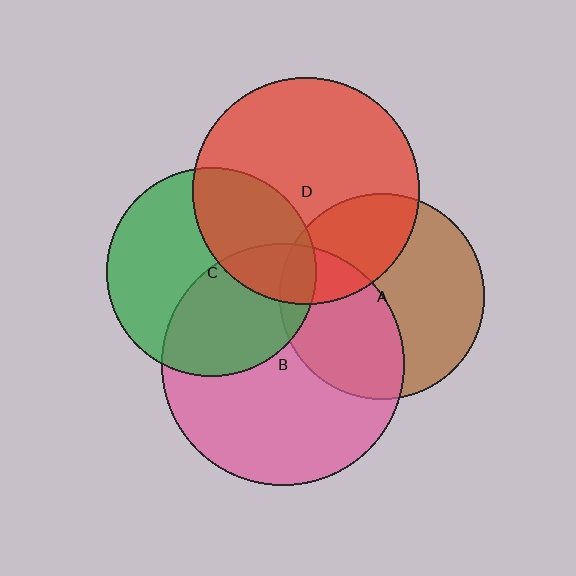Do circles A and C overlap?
Yes.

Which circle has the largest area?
Circle B (pink).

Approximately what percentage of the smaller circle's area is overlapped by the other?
Approximately 10%.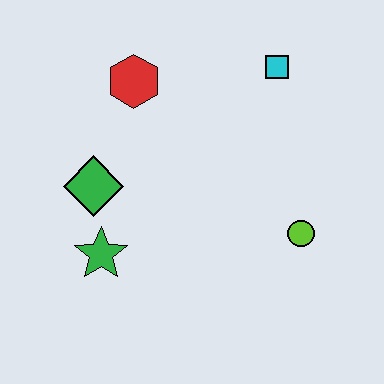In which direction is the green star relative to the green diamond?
The green star is below the green diamond.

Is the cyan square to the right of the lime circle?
No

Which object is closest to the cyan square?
The red hexagon is closest to the cyan square.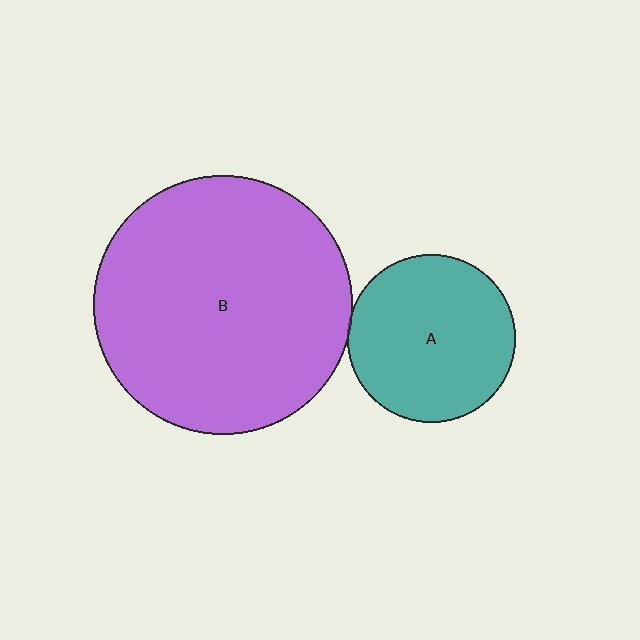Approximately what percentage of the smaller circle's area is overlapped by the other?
Approximately 5%.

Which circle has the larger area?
Circle B (purple).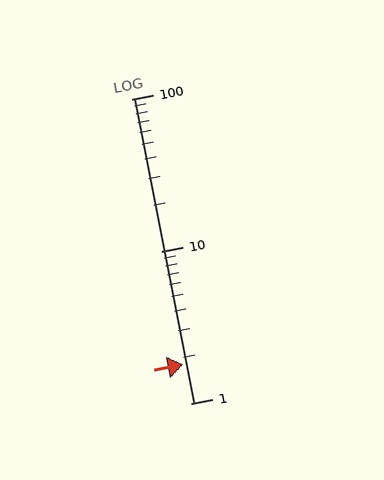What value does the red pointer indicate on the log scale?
The pointer indicates approximately 1.8.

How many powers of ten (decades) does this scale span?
The scale spans 2 decades, from 1 to 100.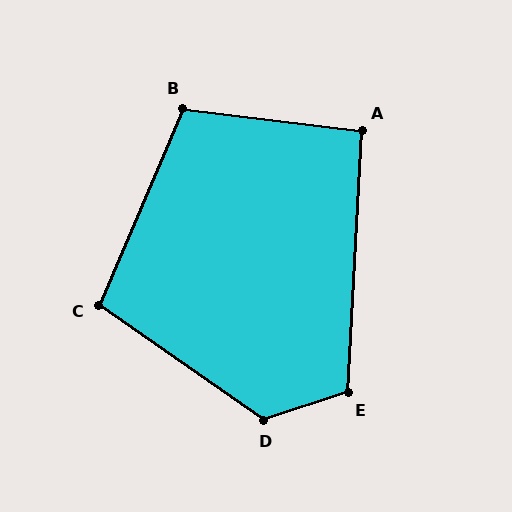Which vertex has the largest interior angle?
D, at approximately 127 degrees.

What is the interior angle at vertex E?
Approximately 112 degrees (obtuse).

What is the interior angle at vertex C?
Approximately 102 degrees (obtuse).